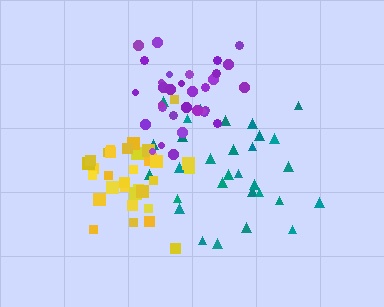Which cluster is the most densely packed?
Yellow.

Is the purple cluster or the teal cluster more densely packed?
Purple.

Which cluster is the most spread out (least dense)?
Teal.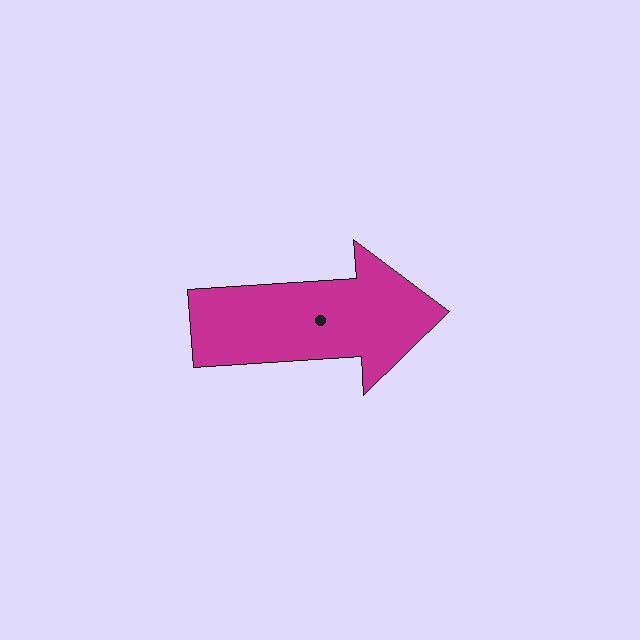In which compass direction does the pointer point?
East.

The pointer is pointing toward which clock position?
Roughly 3 o'clock.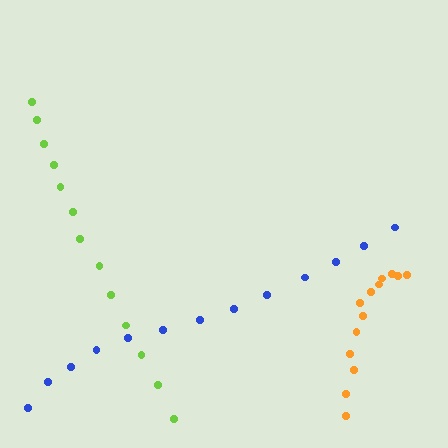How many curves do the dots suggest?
There are 3 distinct paths.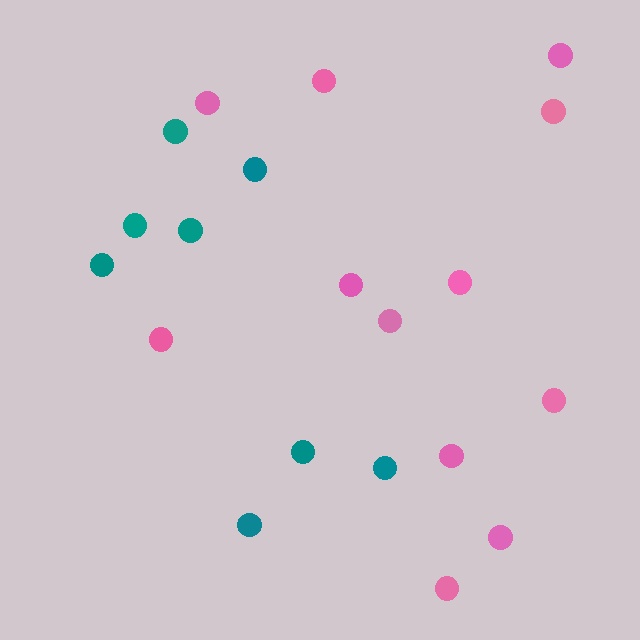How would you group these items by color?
There are 2 groups: one group of pink circles (12) and one group of teal circles (8).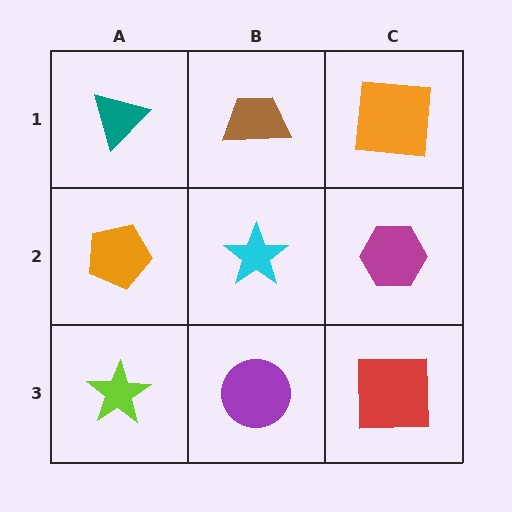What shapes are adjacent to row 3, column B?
A cyan star (row 2, column B), a lime star (row 3, column A), a red square (row 3, column C).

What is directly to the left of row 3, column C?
A purple circle.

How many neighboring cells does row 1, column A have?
2.